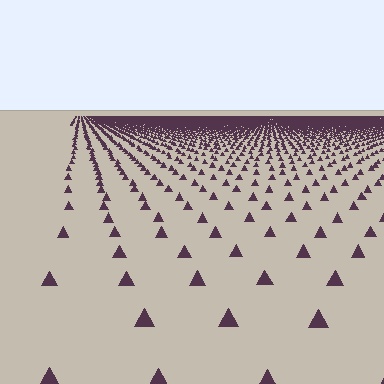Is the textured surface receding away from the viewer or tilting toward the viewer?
The surface is receding away from the viewer. Texture elements get smaller and denser toward the top.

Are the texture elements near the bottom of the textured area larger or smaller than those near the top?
Larger. Near the bottom, elements are closer to the viewer and appear at a bigger on-screen size.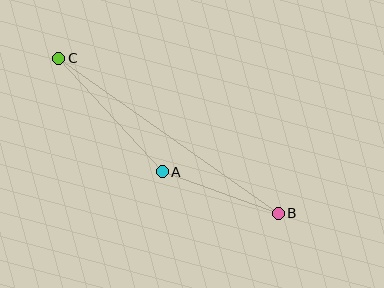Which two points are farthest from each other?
Points B and C are farthest from each other.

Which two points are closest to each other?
Points A and B are closest to each other.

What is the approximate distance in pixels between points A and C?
The distance between A and C is approximately 153 pixels.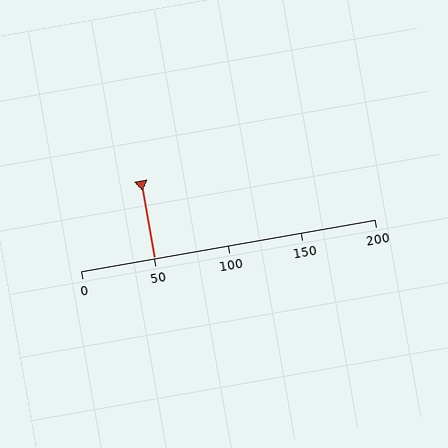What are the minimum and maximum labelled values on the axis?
The axis runs from 0 to 200.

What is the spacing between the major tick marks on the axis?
The major ticks are spaced 50 apart.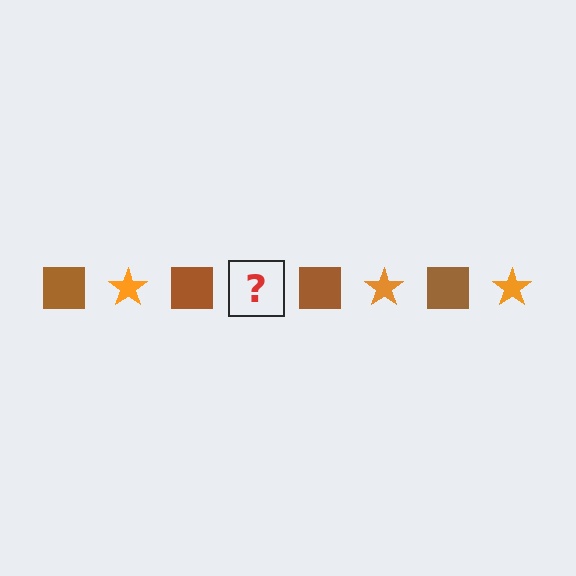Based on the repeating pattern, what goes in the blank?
The blank should be an orange star.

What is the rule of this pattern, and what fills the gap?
The rule is that the pattern alternates between brown square and orange star. The gap should be filled with an orange star.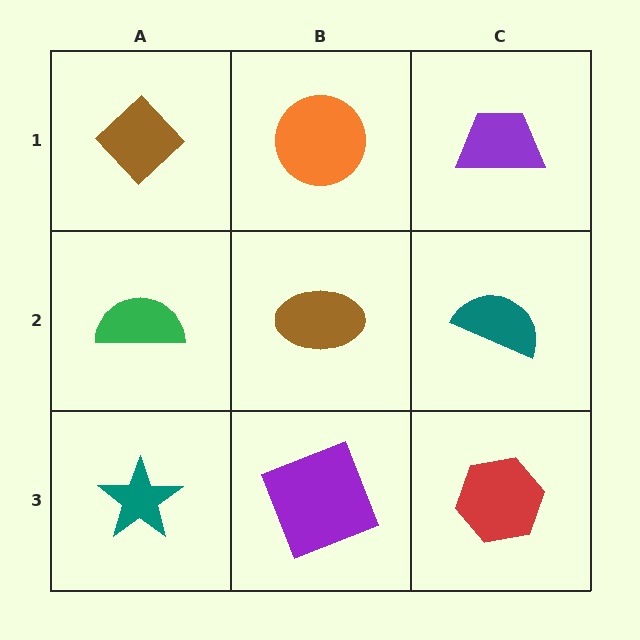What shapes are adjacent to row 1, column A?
A green semicircle (row 2, column A), an orange circle (row 1, column B).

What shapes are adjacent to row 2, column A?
A brown diamond (row 1, column A), a teal star (row 3, column A), a brown ellipse (row 2, column B).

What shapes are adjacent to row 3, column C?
A teal semicircle (row 2, column C), a purple square (row 3, column B).